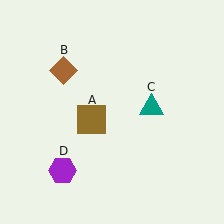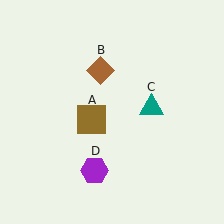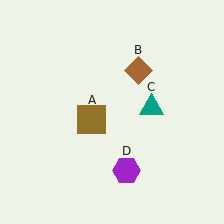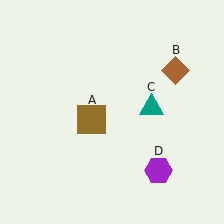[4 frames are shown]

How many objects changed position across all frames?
2 objects changed position: brown diamond (object B), purple hexagon (object D).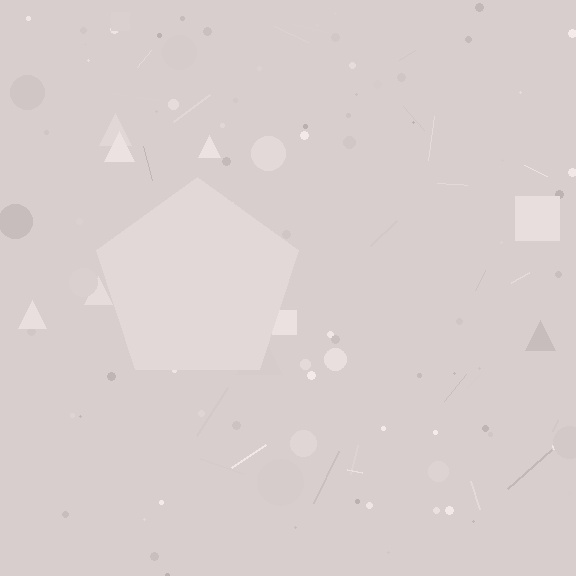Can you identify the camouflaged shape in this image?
The camouflaged shape is a pentagon.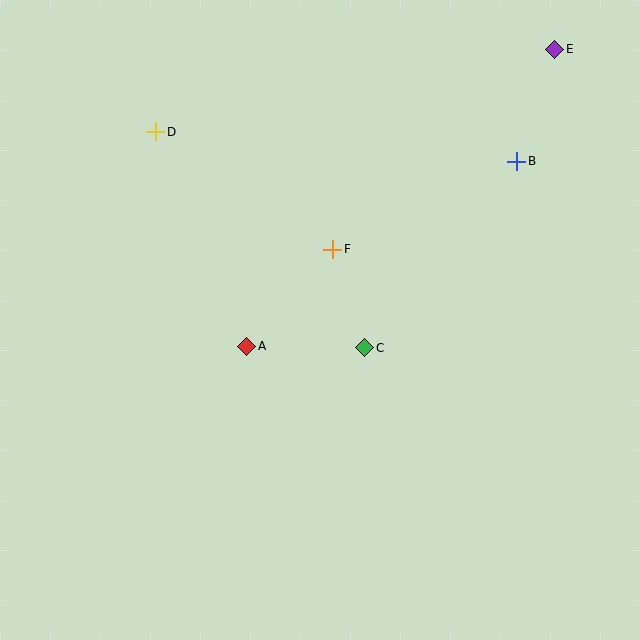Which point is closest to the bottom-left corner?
Point A is closest to the bottom-left corner.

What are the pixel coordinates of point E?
Point E is at (555, 49).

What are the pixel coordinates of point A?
Point A is at (247, 346).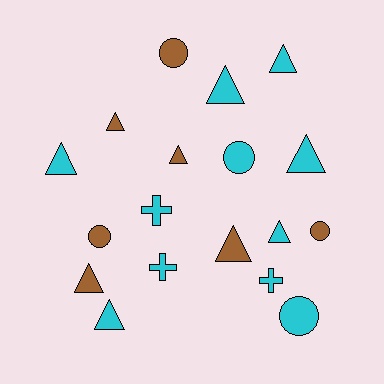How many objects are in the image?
There are 18 objects.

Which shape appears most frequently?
Triangle, with 10 objects.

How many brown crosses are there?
There are no brown crosses.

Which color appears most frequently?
Cyan, with 11 objects.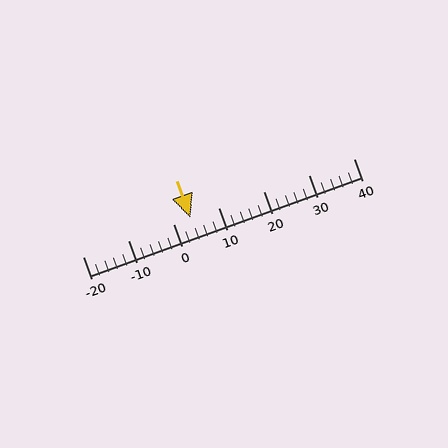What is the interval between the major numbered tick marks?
The major tick marks are spaced 10 units apart.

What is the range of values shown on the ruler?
The ruler shows values from -20 to 40.